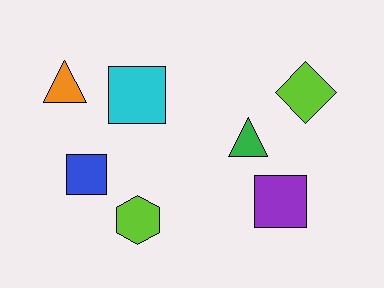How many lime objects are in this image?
There are 2 lime objects.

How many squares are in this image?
There are 3 squares.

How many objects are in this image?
There are 7 objects.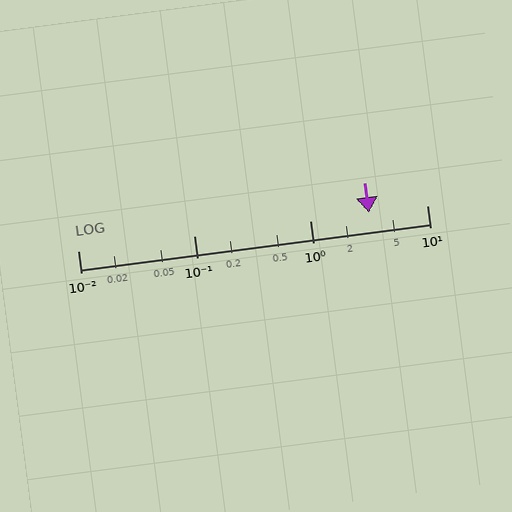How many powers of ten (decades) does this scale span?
The scale spans 3 decades, from 0.01 to 10.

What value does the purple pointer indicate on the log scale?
The pointer indicates approximately 3.2.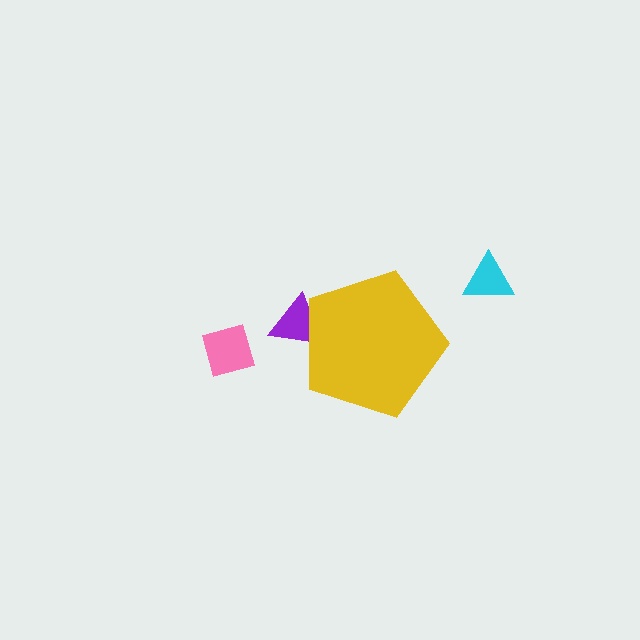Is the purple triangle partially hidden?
Yes, the purple triangle is partially hidden behind the yellow pentagon.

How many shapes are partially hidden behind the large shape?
1 shape is partially hidden.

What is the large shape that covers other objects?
A yellow pentagon.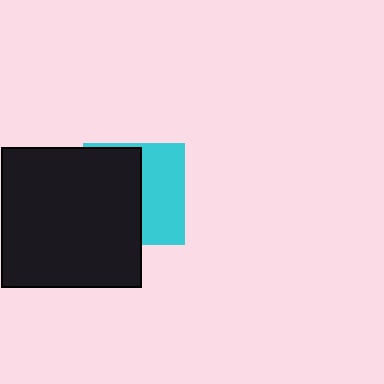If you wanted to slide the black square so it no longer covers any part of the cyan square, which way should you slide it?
Slide it left — that is the most direct way to separate the two shapes.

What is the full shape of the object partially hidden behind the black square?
The partially hidden object is a cyan square.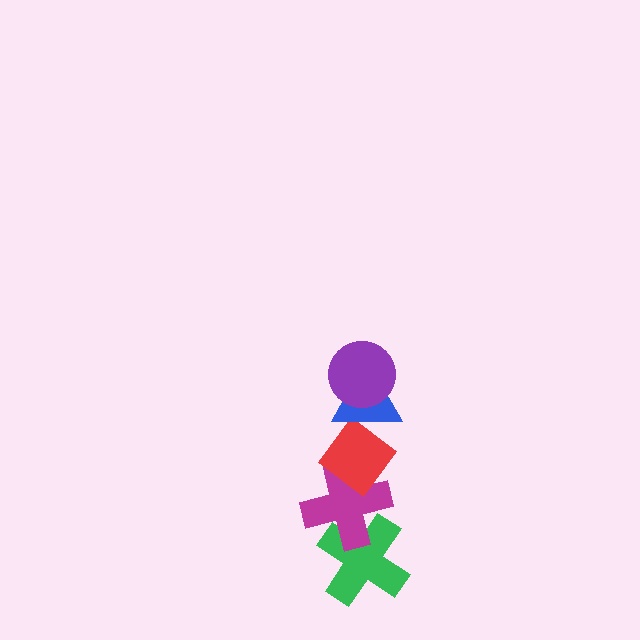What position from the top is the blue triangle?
The blue triangle is 2nd from the top.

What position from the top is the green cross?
The green cross is 5th from the top.